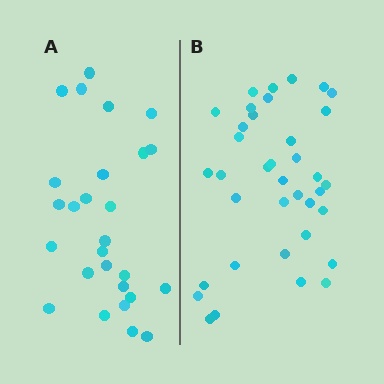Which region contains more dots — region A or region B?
Region B (the right region) has more dots.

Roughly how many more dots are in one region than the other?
Region B has roughly 10 or so more dots than region A.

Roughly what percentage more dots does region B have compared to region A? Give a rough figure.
About 35% more.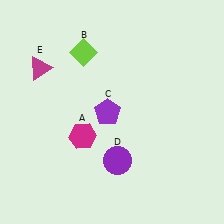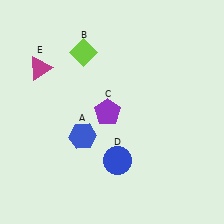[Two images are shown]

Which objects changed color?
A changed from magenta to blue. D changed from purple to blue.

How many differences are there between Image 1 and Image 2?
There are 2 differences between the two images.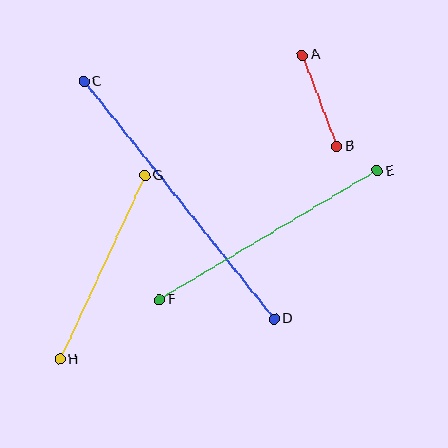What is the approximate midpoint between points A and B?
The midpoint is at approximately (320, 101) pixels.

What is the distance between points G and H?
The distance is approximately 202 pixels.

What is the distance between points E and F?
The distance is approximately 253 pixels.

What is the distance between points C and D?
The distance is approximately 304 pixels.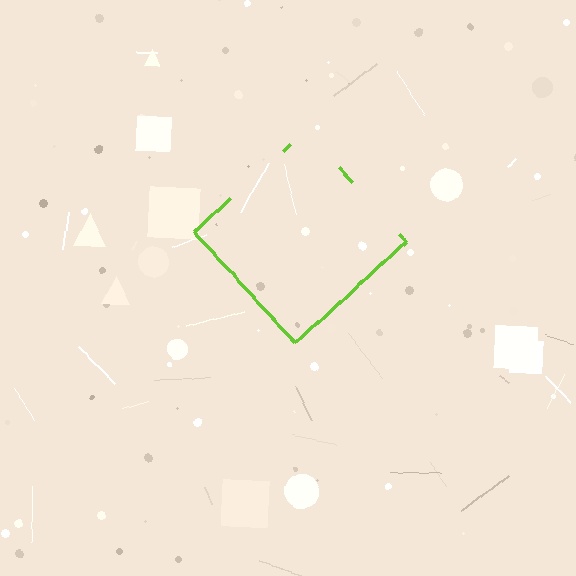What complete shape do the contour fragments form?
The contour fragments form a diamond.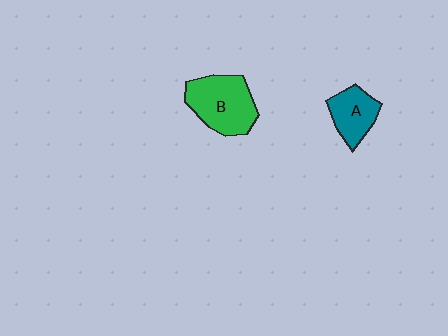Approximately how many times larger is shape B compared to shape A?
Approximately 1.6 times.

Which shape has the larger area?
Shape B (green).